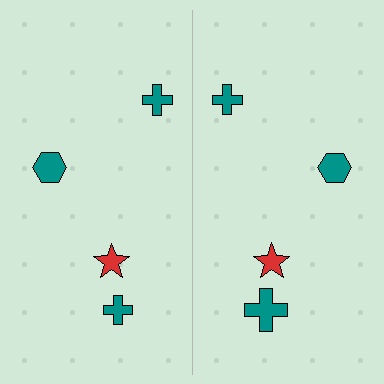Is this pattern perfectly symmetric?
No, the pattern is not perfectly symmetric. The teal cross on the right side has a different size than its mirror counterpart.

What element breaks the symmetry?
The teal cross on the right side has a different size than its mirror counterpart.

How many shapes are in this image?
There are 8 shapes in this image.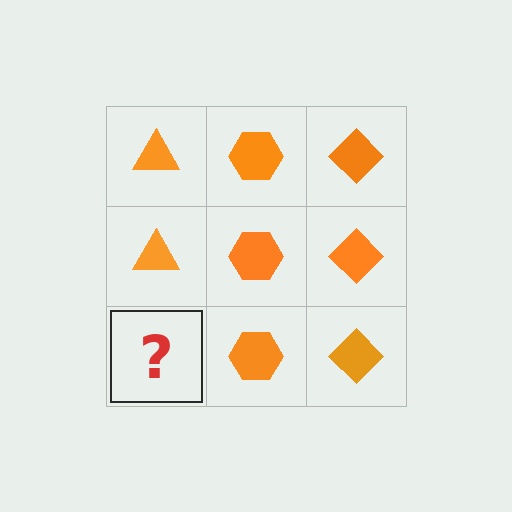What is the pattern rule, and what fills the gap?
The rule is that each column has a consistent shape. The gap should be filled with an orange triangle.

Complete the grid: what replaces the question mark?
The question mark should be replaced with an orange triangle.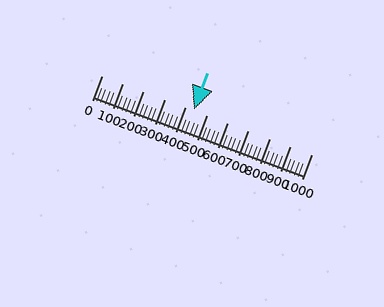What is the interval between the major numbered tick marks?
The major tick marks are spaced 100 units apart.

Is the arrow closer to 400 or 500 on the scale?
The arrow is closer to 400.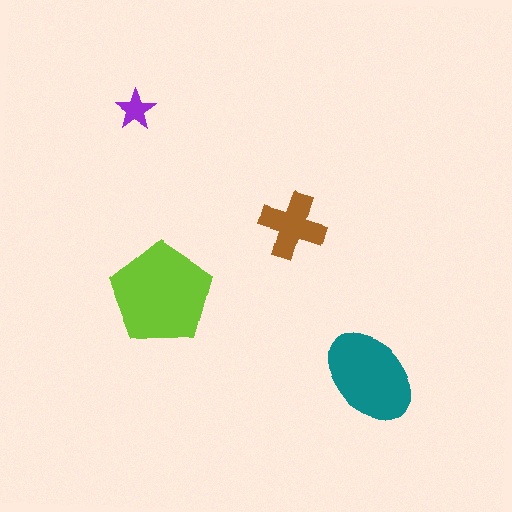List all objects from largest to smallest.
The lime pentagon, the teal ellipse, the brown cross, the purple star.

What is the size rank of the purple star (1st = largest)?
4th.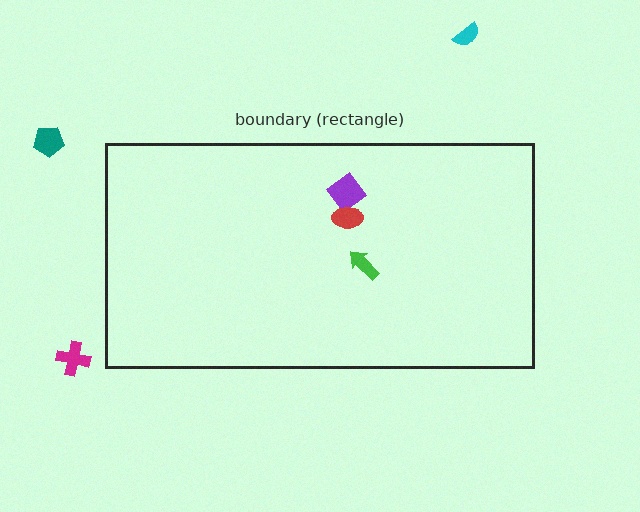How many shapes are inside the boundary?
3 inside, 3 outside.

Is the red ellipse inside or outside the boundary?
Inside.